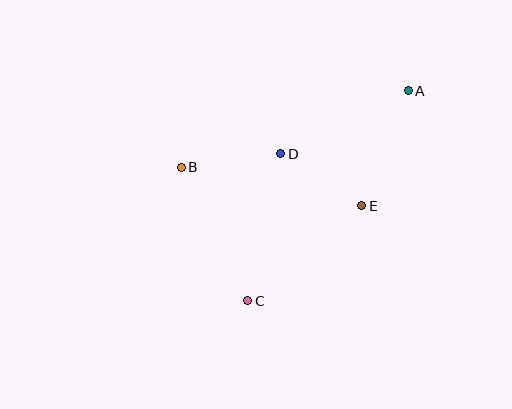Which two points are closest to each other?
Points D and E are closest to each other.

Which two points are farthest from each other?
Points A and C are farthest from each other.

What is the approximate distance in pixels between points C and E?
The distance between C and E is approximately 148 pixels.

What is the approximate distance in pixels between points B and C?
The distance between B and C is approximately 149 pixels.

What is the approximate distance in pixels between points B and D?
The distance between B and D is approximately 100 pixels.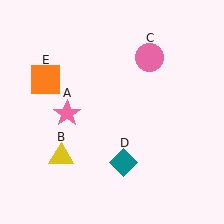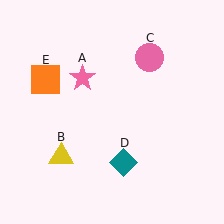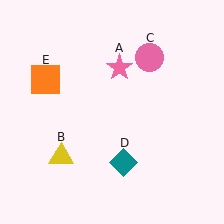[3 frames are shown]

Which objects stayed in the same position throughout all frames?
Yellow triangle (object B) and pink circle (object C) and teal diamond (object D) and orange square (object E) remained stationary.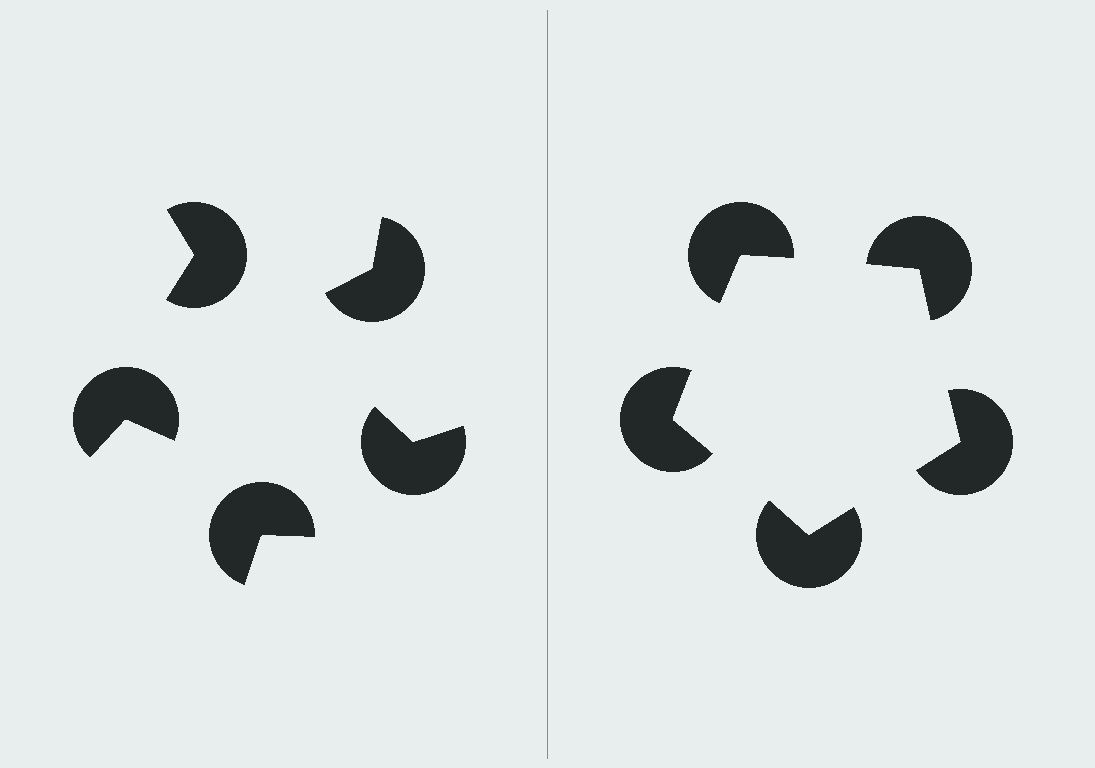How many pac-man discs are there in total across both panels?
10 — 5 on each side.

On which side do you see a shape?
An illusory pentagon appears on the right side. On the left side the wedge cuts are rotated, so no coherent shape forms.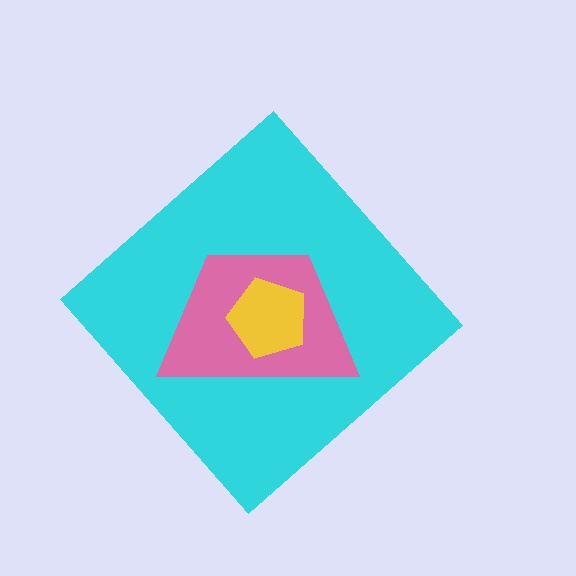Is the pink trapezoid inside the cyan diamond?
Yes.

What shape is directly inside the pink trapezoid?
The yellow pentagon.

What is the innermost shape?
The yellow pentagon.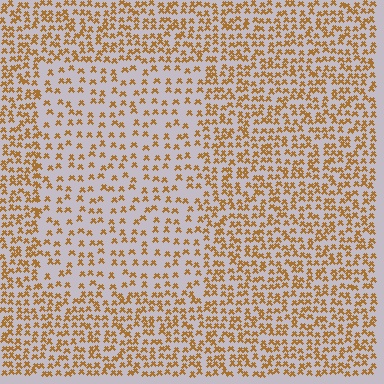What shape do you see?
I see a rectangle.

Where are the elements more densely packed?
The elements are more densely packed outside the rectangle boundary.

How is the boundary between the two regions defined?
The boundary is defined by a change in element density (approximately 1.9x ratio). All elements are the same color, size, and shape.